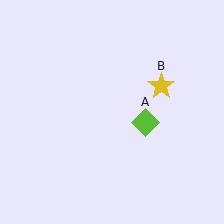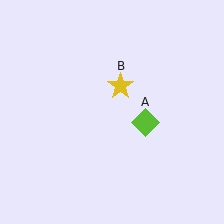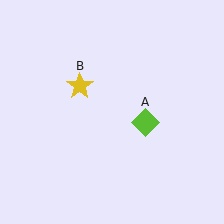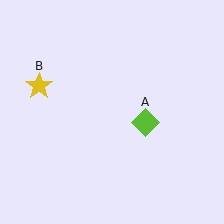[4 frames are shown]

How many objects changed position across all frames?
1 object changed position: yellow star (object B).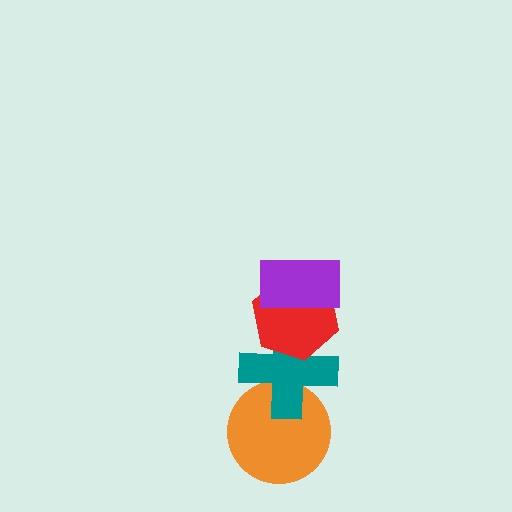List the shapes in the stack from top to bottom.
From top to bottom: the purple rectangle, the red hexagon, the teal cross, the orange circle.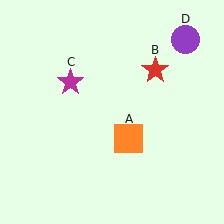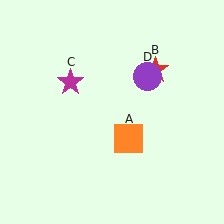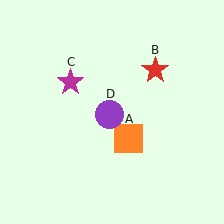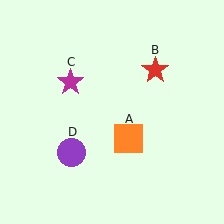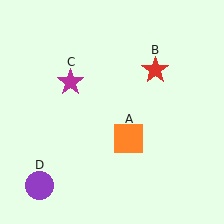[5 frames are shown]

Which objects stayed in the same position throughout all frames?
Orange square (object A) and red star (object B) and magenta star (object C) remained stationary.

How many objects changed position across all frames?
1 object changed position: purple circle (object D).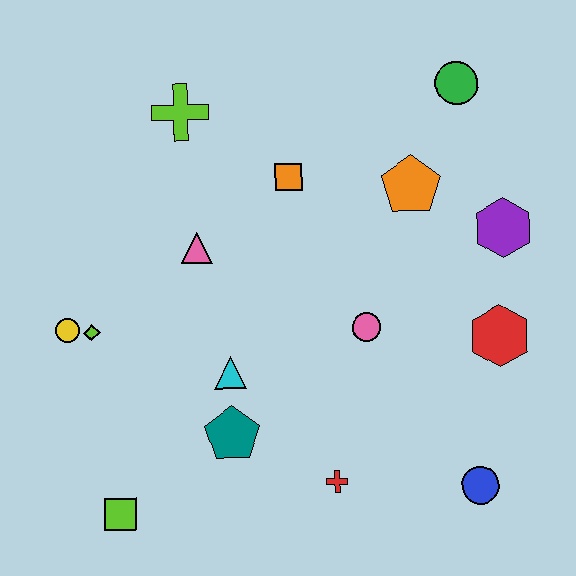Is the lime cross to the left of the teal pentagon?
Yes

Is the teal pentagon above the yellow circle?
No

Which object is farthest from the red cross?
The green circle is farthest from the red cross.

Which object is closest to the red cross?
The teal pentagon is closest to the red cross.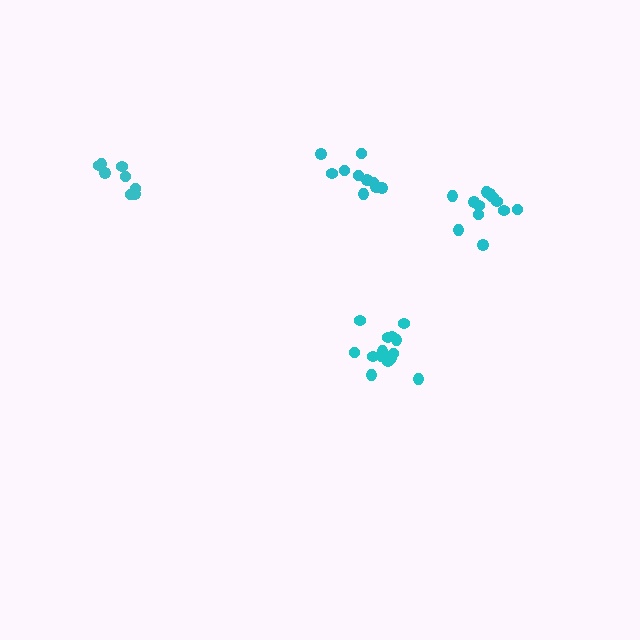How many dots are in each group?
Group 1: 10 dots, Group 2: 8 dots, Group 3: 12 dots, Group 4: 14 dots (44 total).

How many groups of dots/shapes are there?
There are 4 groups.